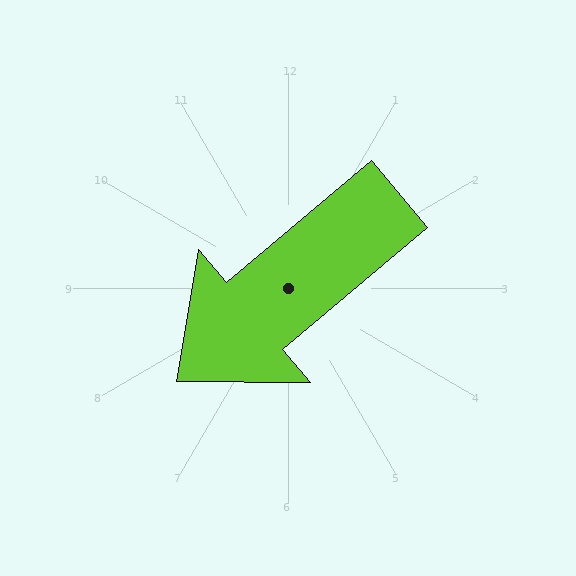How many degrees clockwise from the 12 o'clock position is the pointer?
Approximately 230 degrees.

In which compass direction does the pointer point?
Southwest.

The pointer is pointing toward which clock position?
Roughly 8 o'clock.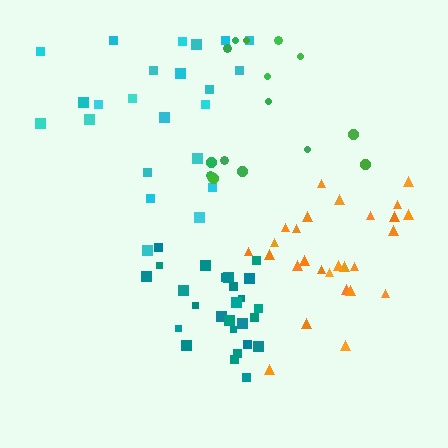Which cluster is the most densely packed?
Teal.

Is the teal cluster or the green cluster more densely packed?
Teal.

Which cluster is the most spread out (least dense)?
Green.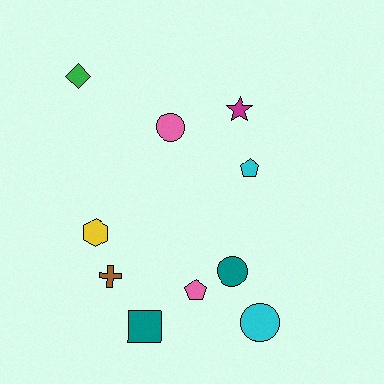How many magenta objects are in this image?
There is 1 magenta object.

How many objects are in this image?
There are 10 objects.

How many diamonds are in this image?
There is 1 diamond.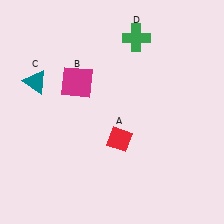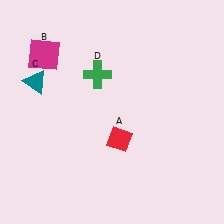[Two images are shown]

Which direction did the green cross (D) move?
The green cross (D) moved left.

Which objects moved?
The objects that moved are: the magenta square (B), the green cross (D).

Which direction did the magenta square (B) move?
The magenta square (B) moved left.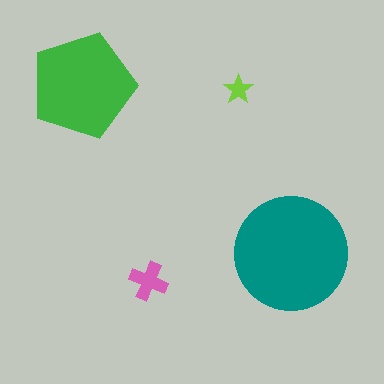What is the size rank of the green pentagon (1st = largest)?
2nd.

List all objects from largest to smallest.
The teal circle, the green pentagon, the pink cross, the lime star.